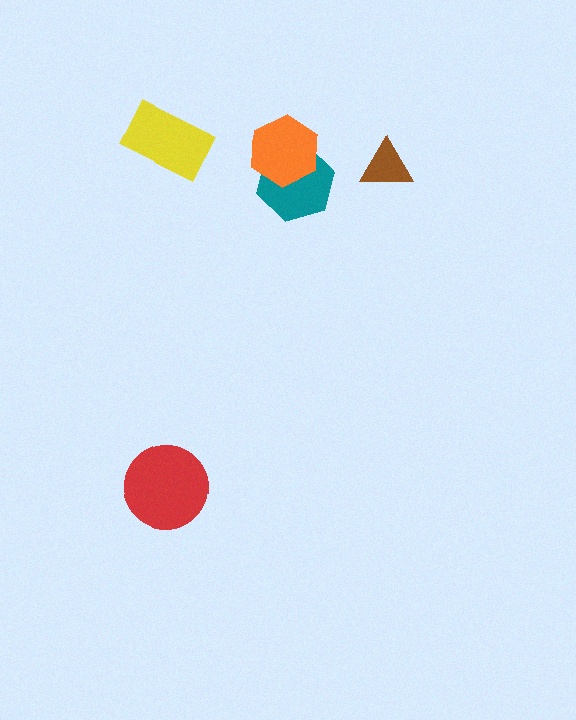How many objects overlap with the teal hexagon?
1 object overlaps with the teal hexagon.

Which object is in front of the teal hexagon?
The orange hexagon is in front of the teal hexagon.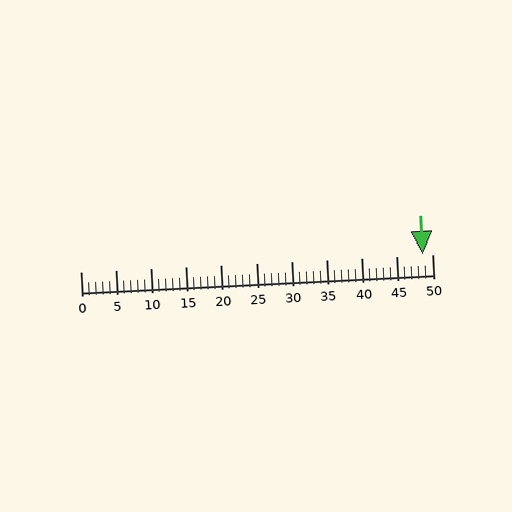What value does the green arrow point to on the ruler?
The green arrow points to approximately 49.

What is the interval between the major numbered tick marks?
The major tick marks are spaced 5 units apart.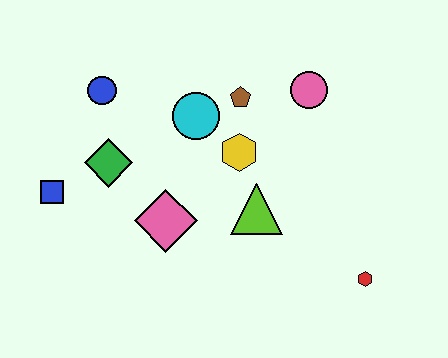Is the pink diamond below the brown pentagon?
Yes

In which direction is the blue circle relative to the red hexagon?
The blue circle is to the left of the red hexagon.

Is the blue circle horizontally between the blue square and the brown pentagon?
Yes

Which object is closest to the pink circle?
The brown pentagon is closest to the pink circle.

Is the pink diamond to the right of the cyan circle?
No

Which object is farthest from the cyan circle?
The red hexagon is farthest from the cyan circle.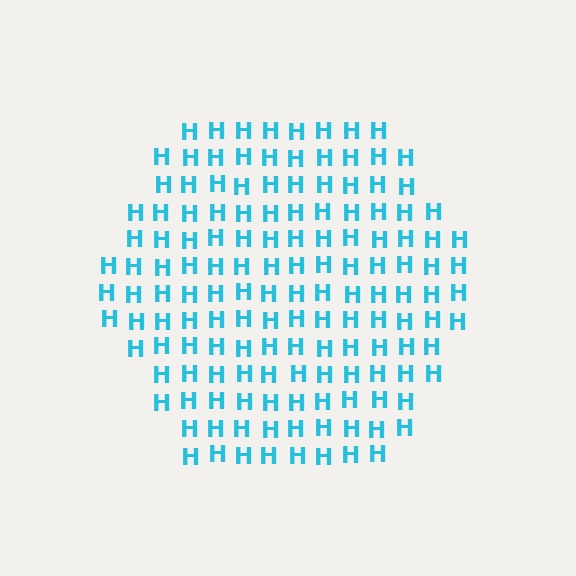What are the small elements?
The small elements are letter H's.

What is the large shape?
The large shape is a hexagon.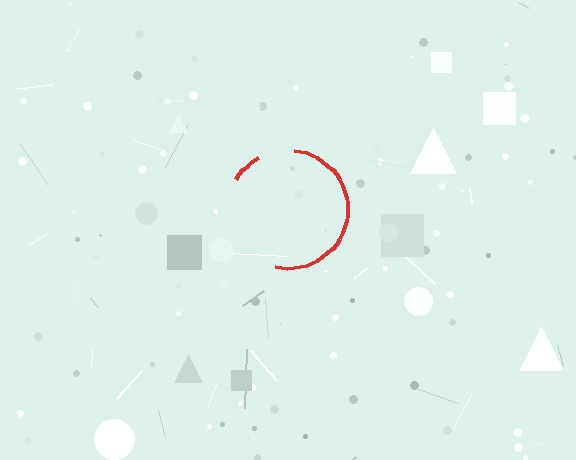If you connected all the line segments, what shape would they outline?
They would outline a circle.